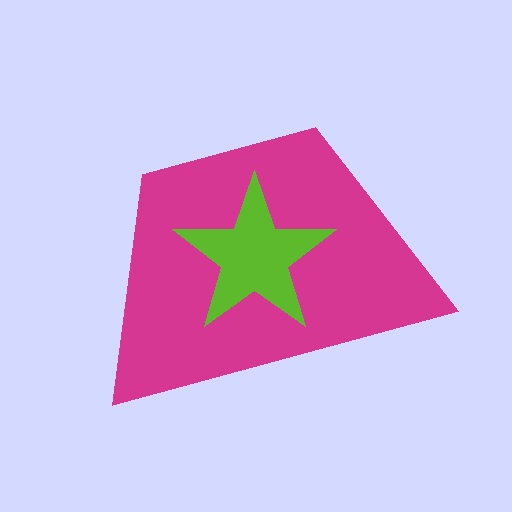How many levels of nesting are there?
2.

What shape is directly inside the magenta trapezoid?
The lime star.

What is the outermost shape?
The magenta trapezoid.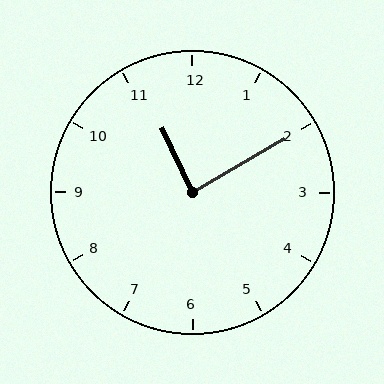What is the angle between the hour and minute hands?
Approximately 85 degrees.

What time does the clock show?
11:10.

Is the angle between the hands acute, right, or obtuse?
It is right.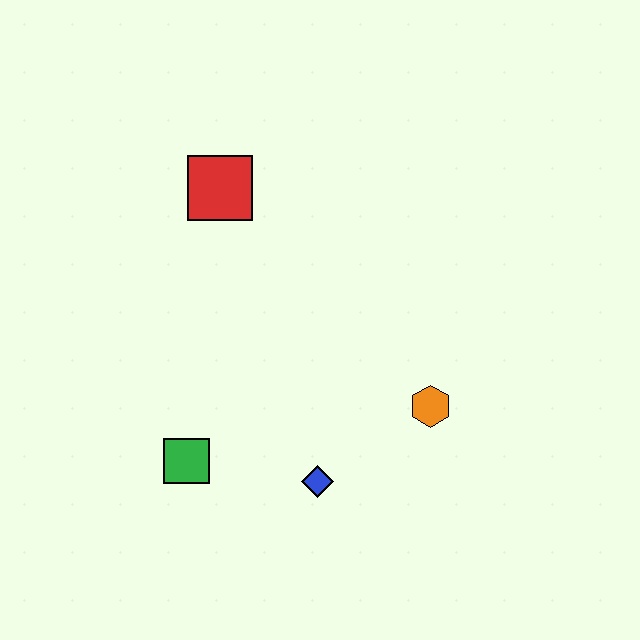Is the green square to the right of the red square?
No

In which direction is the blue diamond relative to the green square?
The blue diamond is to the right of the green square.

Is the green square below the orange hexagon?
Yes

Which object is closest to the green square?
The blue diamond is closest to the green square.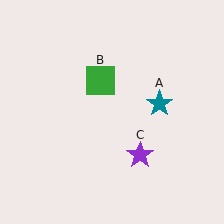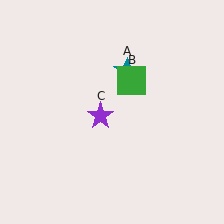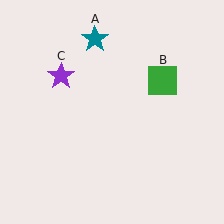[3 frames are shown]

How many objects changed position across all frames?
3 objects changed position: teal star (object A), green square (object B), purple star (object C).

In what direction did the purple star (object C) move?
The purple star (object C) moved up and to the left.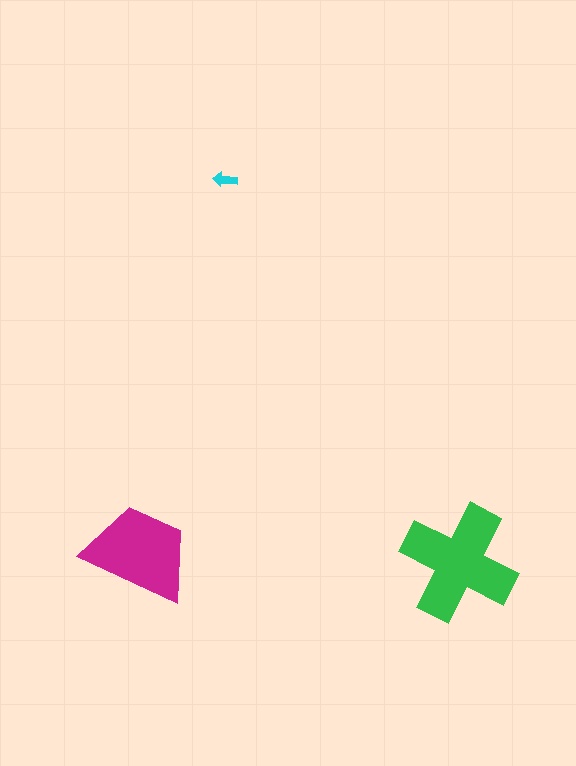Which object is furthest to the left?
The magenta trapezoid is leftmost.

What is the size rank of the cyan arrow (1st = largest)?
3rd.